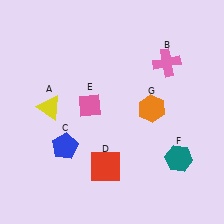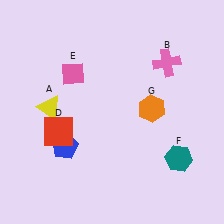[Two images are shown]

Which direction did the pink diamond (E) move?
The pink diamond (E) moved up.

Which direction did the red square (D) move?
The red square (D) moved left.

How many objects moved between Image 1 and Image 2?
2 objects moved between the two images.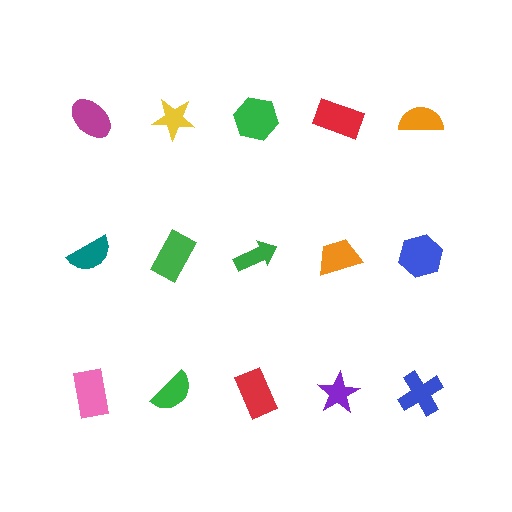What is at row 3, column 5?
A blue cross.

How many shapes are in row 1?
5 shapes.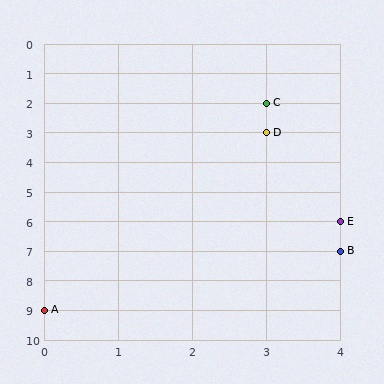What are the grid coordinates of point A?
Point A is at grid coordinates (0, 9).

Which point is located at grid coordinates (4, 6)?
Point E is at (4, 6).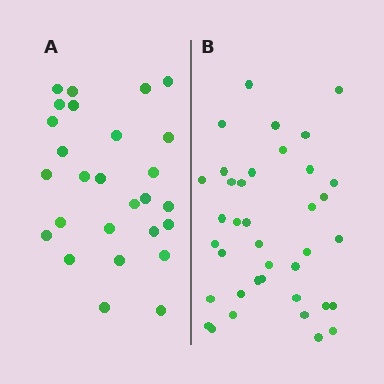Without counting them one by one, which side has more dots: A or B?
Region B (the right region) has more dots.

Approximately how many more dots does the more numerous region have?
Region B has roughly 12 or so more dots than region A.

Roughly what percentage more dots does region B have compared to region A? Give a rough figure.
About 40% more.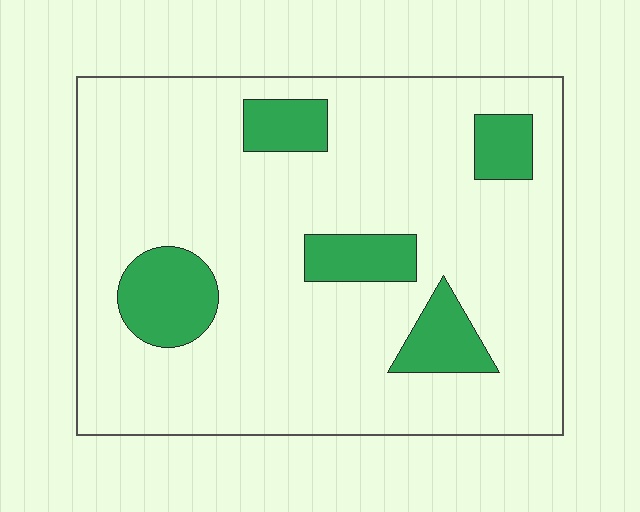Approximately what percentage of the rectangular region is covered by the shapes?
Approximately 15%.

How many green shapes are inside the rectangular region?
5.